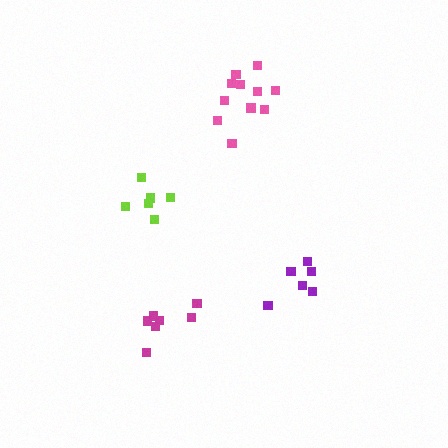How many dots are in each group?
Group 1: 6 dots, Group 2: 6 dots, Group 3: 11 dots, Group 4: 7 dots (30 total).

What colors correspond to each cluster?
The clusters are colored: purple, lime, pink, magenta.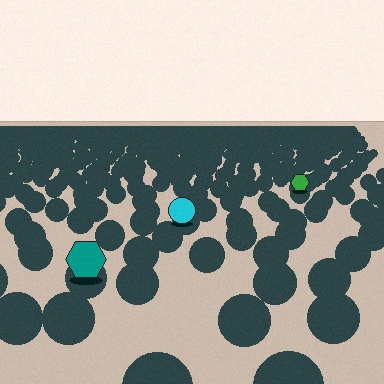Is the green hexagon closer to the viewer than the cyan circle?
No. The cyan circle is closer — you can tell from the texture gradient: the ground texture is coarser near it.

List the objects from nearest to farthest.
From nearest to farthest: the teal hexagon, the cyan circle, the green hexagon.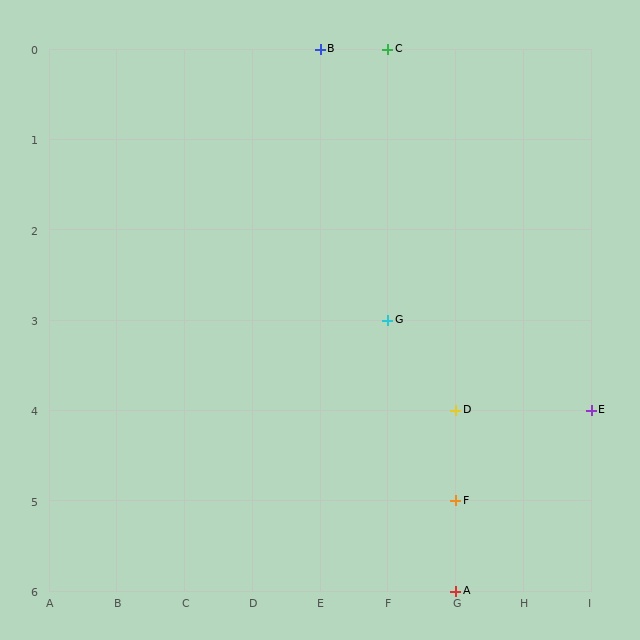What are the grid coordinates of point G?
Point G is at grid coordinates (F, 3).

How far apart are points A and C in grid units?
Points A and C are 1 column and 6 rows apart (about 6.1 grid units diagonally).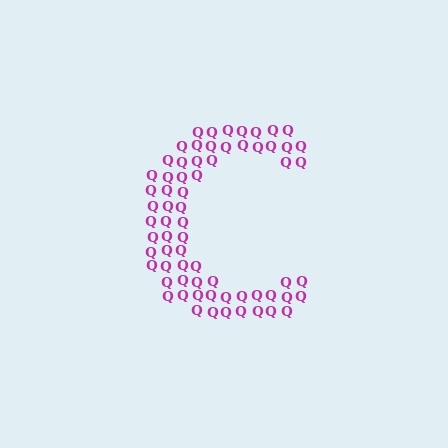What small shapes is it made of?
It is made of small letter Q's.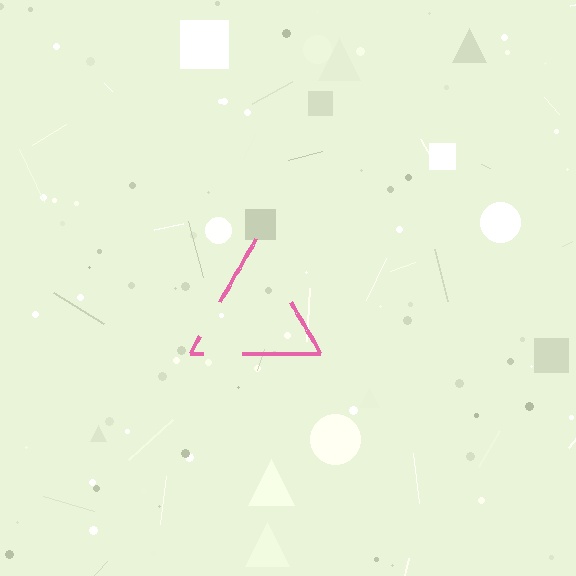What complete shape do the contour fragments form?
The contour fragments form a triangle.